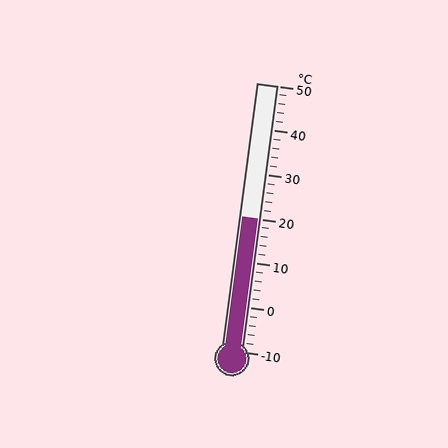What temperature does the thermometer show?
The thermometer shows approximately 20°C.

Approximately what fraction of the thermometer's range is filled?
The thermometer is filled to approximately 50% of its range.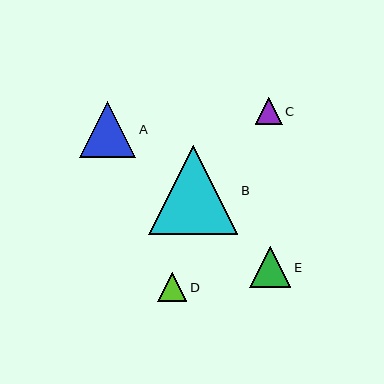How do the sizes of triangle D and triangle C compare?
Triangle D and triangle C are approximately the same size.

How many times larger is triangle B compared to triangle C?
Triangle B is approximately 3.2 times the size of triangle C.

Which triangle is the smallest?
Triangle C is the smallest with a size of approximately 27 pixels.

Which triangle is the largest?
Triangle B is the largest with a size of approximately 89 pixels.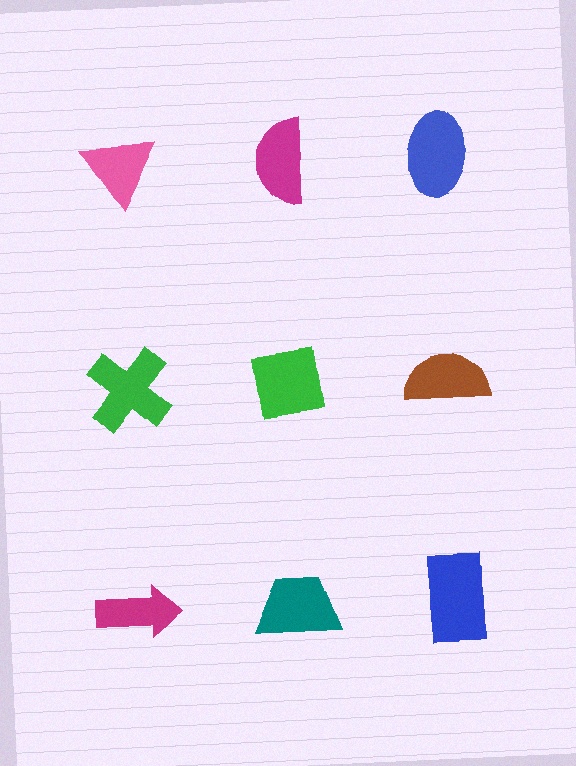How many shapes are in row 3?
3 shapes.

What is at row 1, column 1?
A pink triangle.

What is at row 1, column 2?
A magenta semicircle.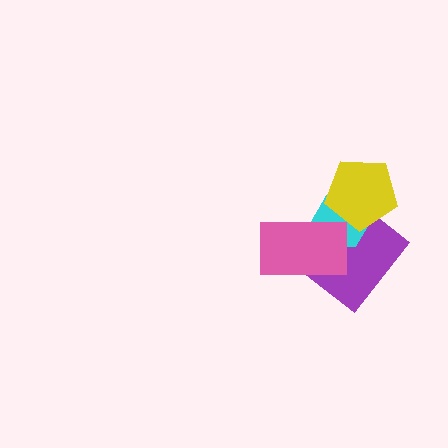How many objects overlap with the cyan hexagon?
3 objects overlap with the cyan hexagon.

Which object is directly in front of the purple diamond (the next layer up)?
The cyan hexagon is directly in front of the purple diamond.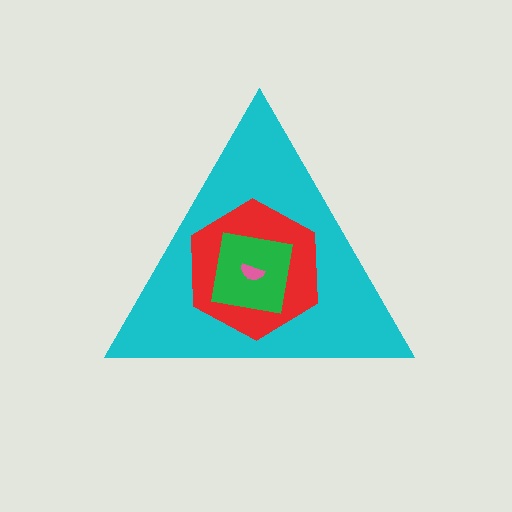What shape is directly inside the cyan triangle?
The red hexagon.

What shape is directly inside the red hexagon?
The green square.